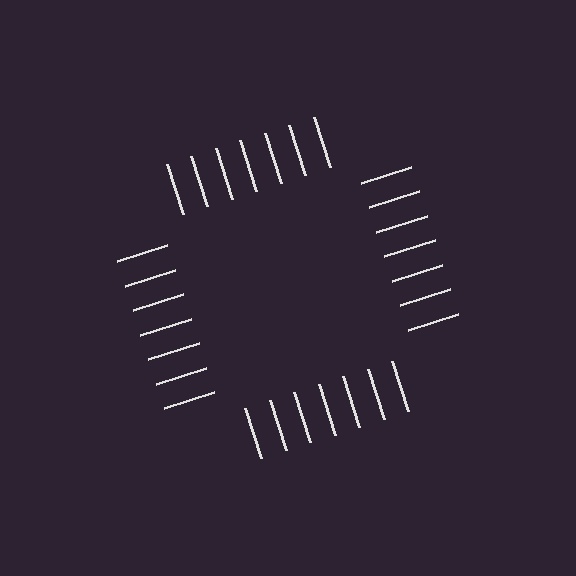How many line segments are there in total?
28 — 7 along each of the 4 edges.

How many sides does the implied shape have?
4 sides — the line-ends trace a square.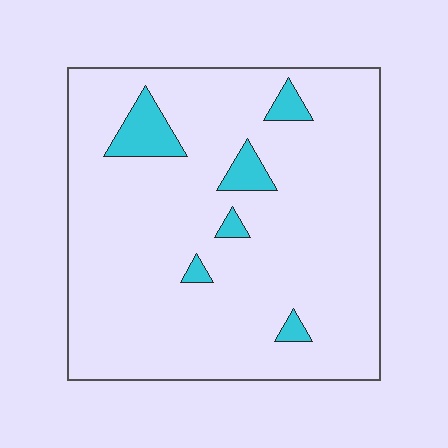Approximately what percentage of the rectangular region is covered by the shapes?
Approximately 10%.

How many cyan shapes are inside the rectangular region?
6.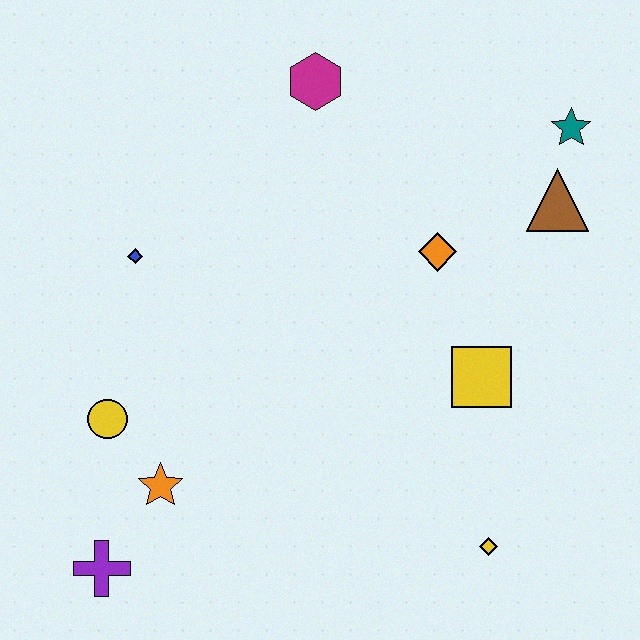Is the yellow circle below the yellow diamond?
No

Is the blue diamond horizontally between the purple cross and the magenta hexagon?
Yes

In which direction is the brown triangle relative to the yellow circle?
The brown triangle is to the right of the yellow circle.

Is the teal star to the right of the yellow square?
Yes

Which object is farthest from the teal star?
The purple cross is farthest from the teal star.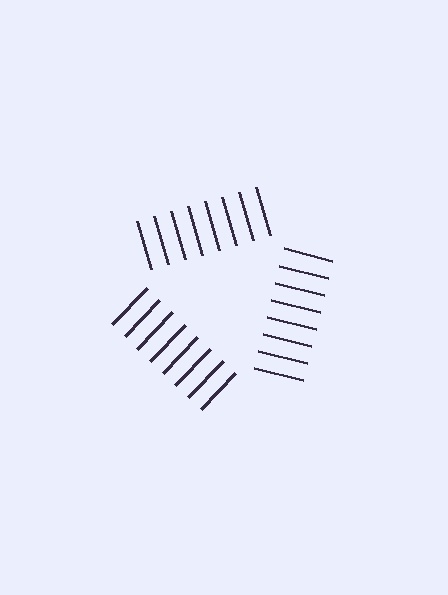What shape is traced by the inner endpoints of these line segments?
An illusory triangle — the line segments terminate on its edges but no continuous stroke is drawn.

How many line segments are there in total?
24 — 8 along each of the 3 edges.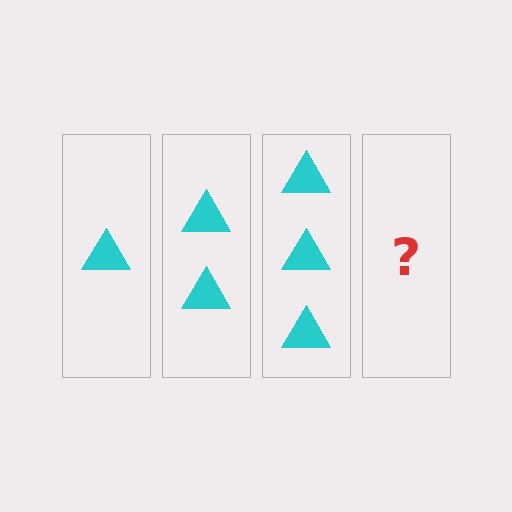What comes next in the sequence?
The next element should be 4 triangles.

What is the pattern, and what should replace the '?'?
The pattern is that each step adds one more triangle. The '?' should be 4 triangles.